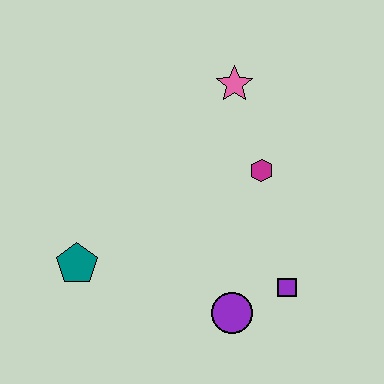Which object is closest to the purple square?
The purple circle is closest to the purple square.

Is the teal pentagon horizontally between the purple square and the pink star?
No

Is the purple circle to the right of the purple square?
No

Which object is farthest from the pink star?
The teal pentagon is farthest from the pink star.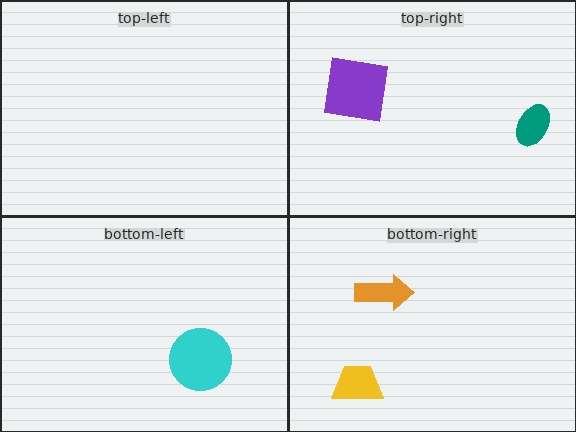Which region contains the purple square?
The top-right region.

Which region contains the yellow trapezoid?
The bottom-right region.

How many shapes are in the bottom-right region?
2.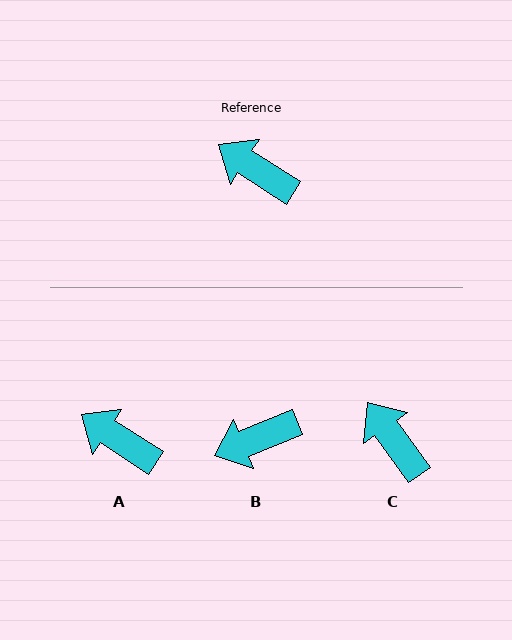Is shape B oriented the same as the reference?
No, it is off by about 55 degrees.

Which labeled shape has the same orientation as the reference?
A.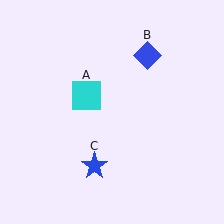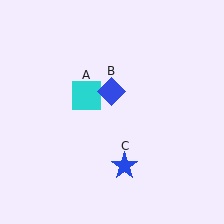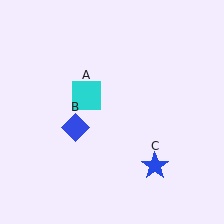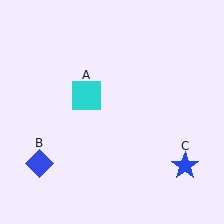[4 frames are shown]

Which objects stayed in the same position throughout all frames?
Cyan square (object A) remained stationary.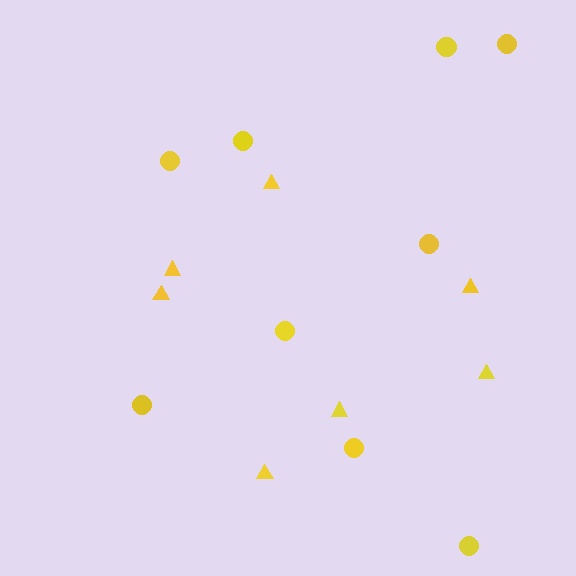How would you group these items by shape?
There are 2 groups: one group of circles (9) and one group of triangles (7).